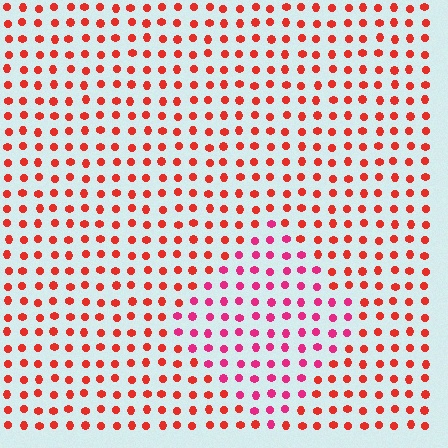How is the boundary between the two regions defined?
The boundary is defined purely by a slight shift in hue (about 32 degrees). Spacing, size, and orientation are identical on both sides.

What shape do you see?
I see a diamond.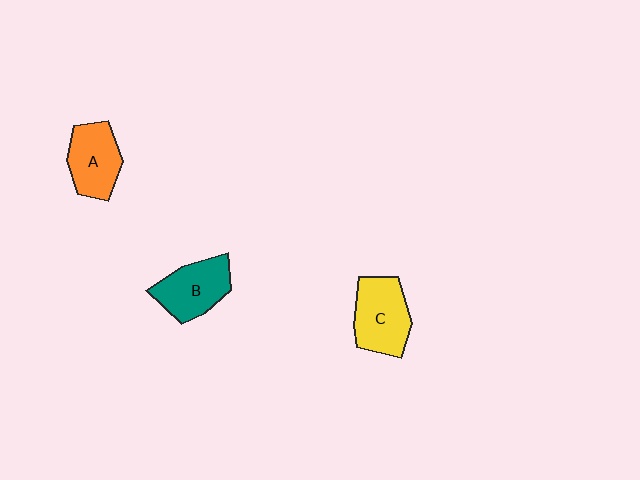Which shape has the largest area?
Shape C (yellow).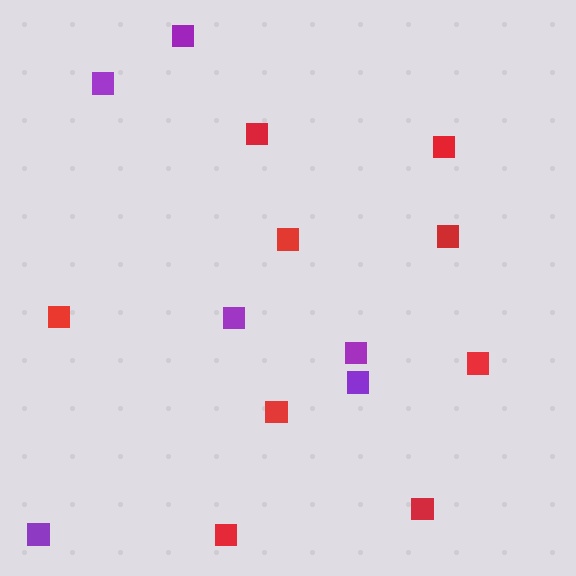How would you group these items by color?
There are 2 groups: one group of red squares (9) and one group of purple squares (6).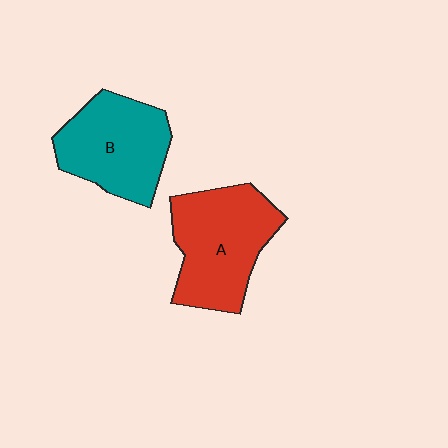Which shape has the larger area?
Shape A (red).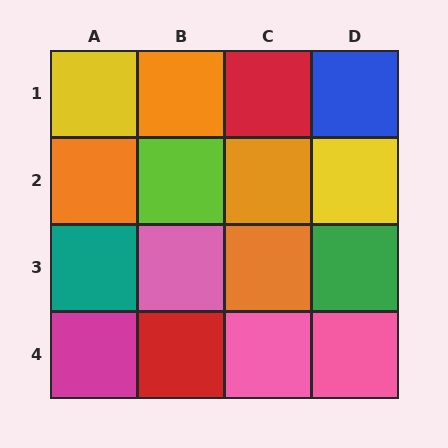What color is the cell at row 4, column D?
Pink.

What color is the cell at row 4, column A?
Magenta.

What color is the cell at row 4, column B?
Red.